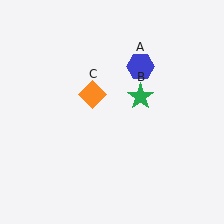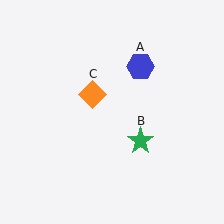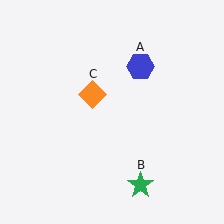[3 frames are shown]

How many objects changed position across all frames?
1 object changed position: green star (object B).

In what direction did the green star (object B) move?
The green star (object B) moved down.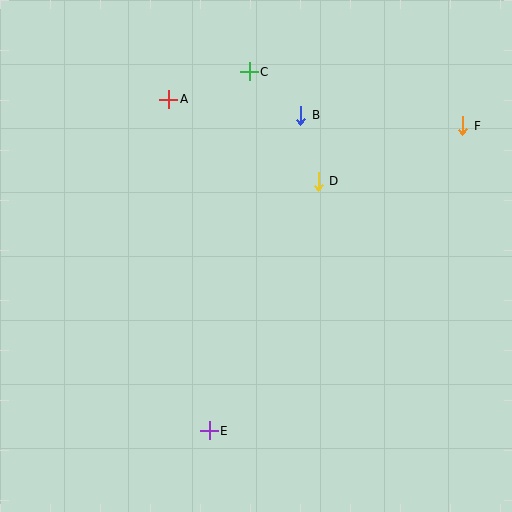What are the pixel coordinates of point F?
Point F is at (463, 126).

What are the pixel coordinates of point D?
Point D is at (318, 181).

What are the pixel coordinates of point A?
Point A is at (169, 99).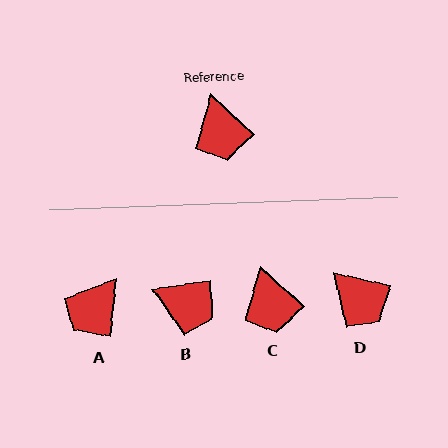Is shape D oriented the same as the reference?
No, it is off by about 29 degrees.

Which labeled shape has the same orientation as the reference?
C.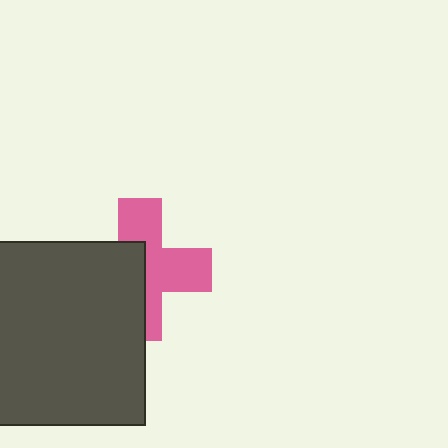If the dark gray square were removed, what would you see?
You would see the complete pink cross.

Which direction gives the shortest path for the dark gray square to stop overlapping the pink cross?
Moving left gives the shortest separation.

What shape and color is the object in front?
The object in front is a dark gray square.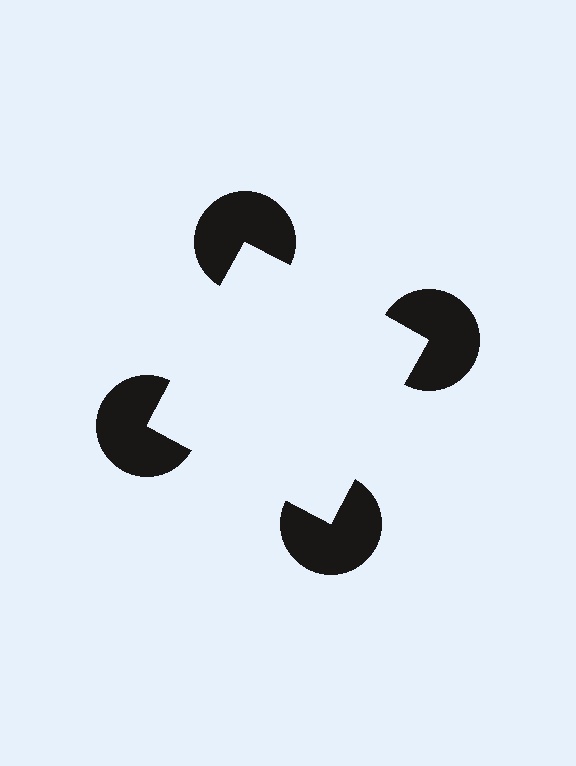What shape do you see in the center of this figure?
An illusory square — its edges are inferred from the aligned wedge cuts in the pac-man discs, not physically drawn.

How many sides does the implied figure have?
4 sides.